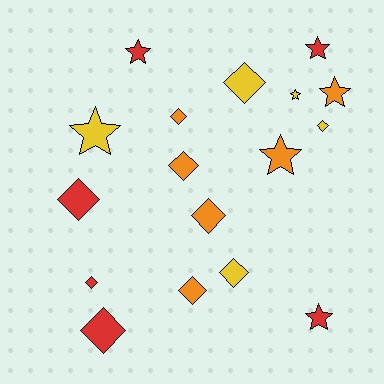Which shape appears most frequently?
Diamond, with 10 objects.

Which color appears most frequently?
Red, with 6 objects.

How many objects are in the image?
There are 17 objects.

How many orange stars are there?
There are 2 orange stars.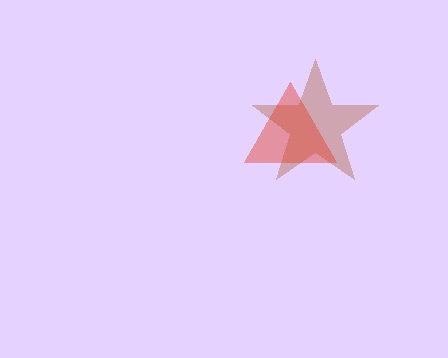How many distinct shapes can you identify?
There are 2 distinct shapes: a brown star, a red triangle.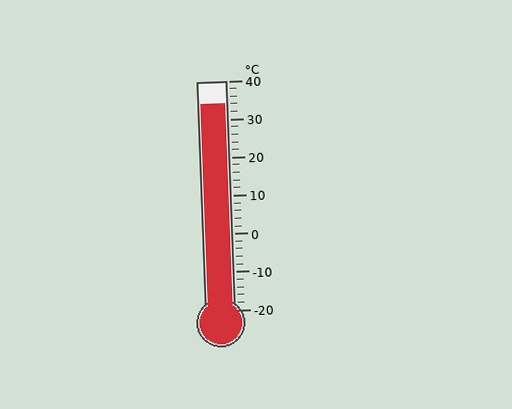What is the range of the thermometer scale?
The thermometer scale ranges from -20°C to 40°C.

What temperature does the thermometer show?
The thermometer shows approximately 34°C.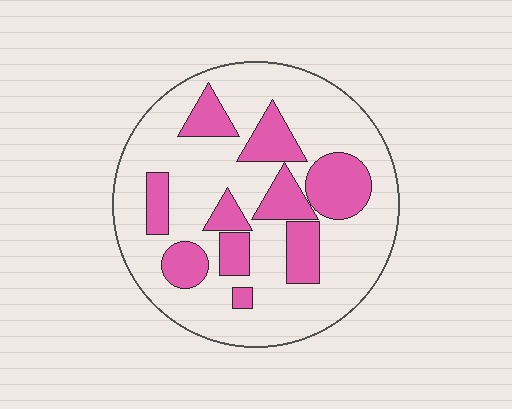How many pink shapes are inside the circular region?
10.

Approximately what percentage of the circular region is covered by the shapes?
Approximately 30%.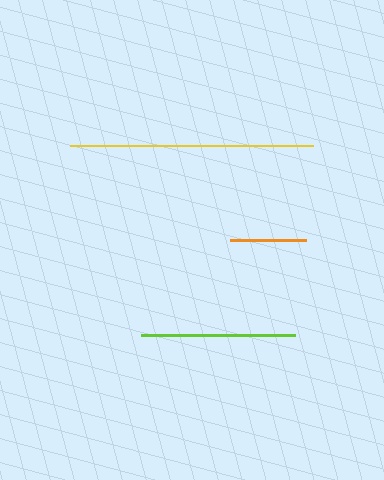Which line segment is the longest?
The yellow line is the longest at approximately 243 pixels.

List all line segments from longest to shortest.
From longest to shortest: yellow, lime, orange.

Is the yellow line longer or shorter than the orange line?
The yellow line is longer than the orange line.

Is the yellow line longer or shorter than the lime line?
The yellow line is longer than the lime line.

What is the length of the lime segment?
The lime segment is approximately 154 pixels long.